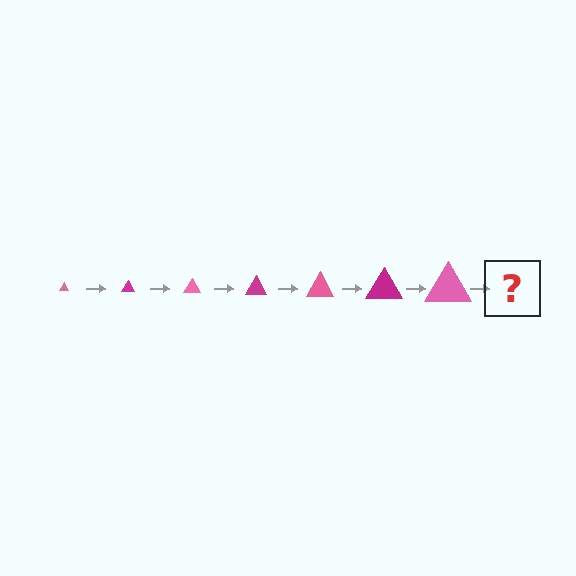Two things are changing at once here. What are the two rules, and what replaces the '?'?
The two rules are that the triangle grows larger each step and the color cycles through pink and magenta. The '?' should be a magenta triangle, larger than the previous one.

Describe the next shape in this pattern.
It should be a magenta triangle, larger than the previous one.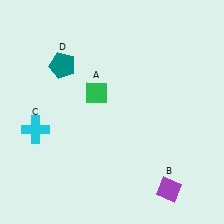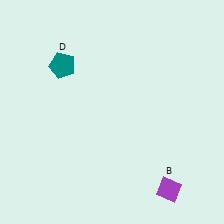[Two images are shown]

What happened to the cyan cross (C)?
The cyan cross (C) was removed in Image 2. It was in the bottom-left area of Image 1.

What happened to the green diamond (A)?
The green diamond (A) was removed in Image 2. It was in the top-left area of Image 1.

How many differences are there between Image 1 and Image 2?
There are 2 differences between the two images.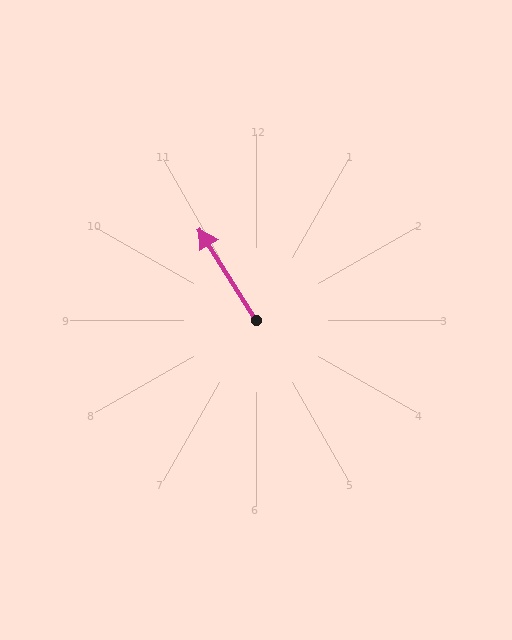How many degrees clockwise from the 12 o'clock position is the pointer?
Approximately 328 degrees.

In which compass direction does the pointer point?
Northwest.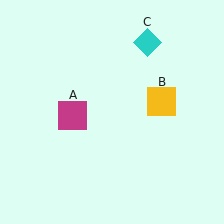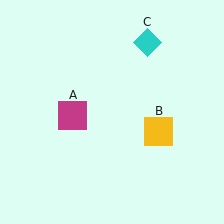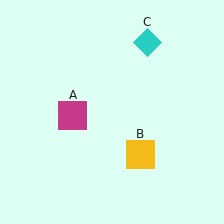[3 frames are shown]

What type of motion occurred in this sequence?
The yellow square (object B) rotated clockwise around the center of the scene.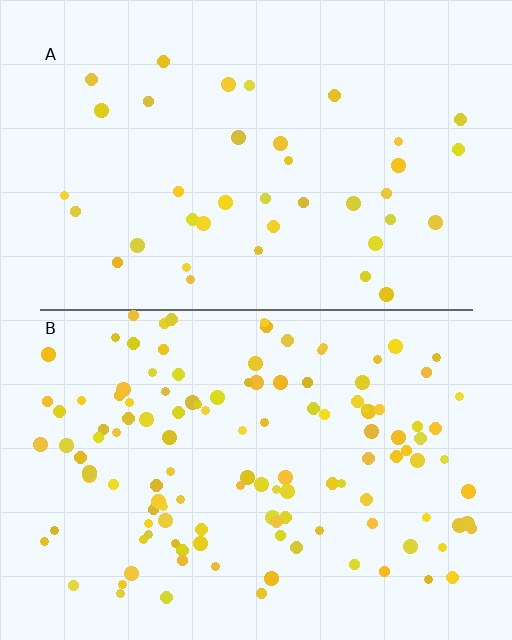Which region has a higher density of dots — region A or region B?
B (the bottom).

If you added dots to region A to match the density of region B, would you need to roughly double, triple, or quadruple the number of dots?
Approximately triple.